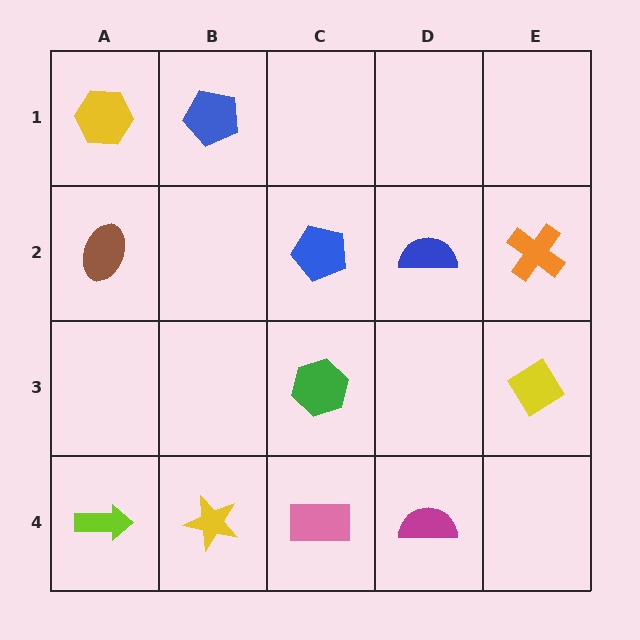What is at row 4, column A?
A lime arrow.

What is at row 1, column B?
A blue pentagon.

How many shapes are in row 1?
2 shapes.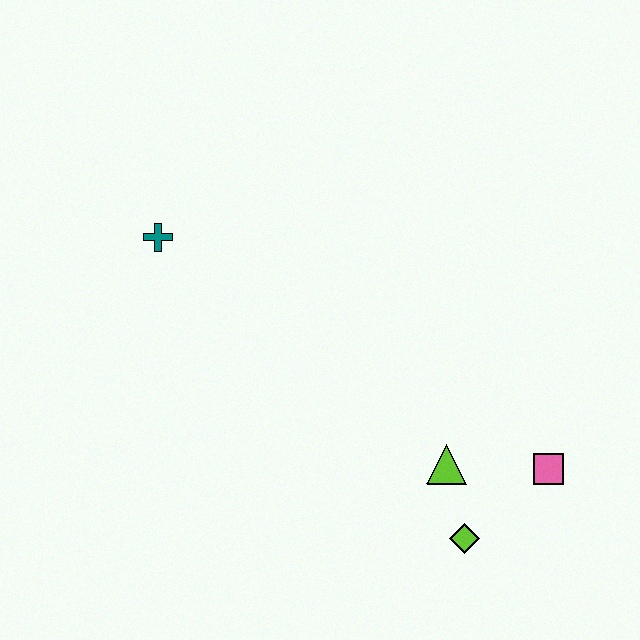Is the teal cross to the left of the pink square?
Yes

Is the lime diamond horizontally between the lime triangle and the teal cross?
No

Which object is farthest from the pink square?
The teal cross is farthest from the pink square.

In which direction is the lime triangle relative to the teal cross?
The lime triangle is to the right of the teal cross.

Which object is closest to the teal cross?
The lime triangle is closest to the teal cross.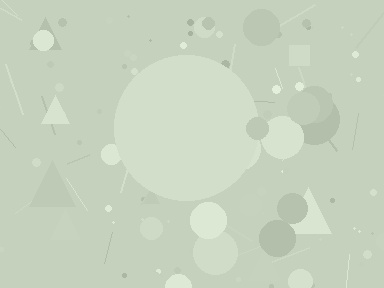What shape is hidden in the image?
A circle is hidden in the image.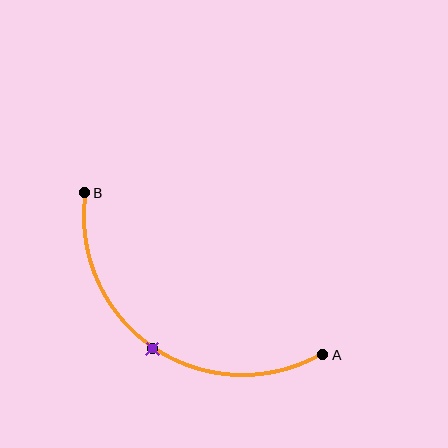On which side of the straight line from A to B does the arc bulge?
The arc bulges below and to the left of the straight line connecting A and B.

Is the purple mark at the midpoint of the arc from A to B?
Yes. The purple mark lies on the arc at equal arc-length from both A and B — it is the arc midpoint.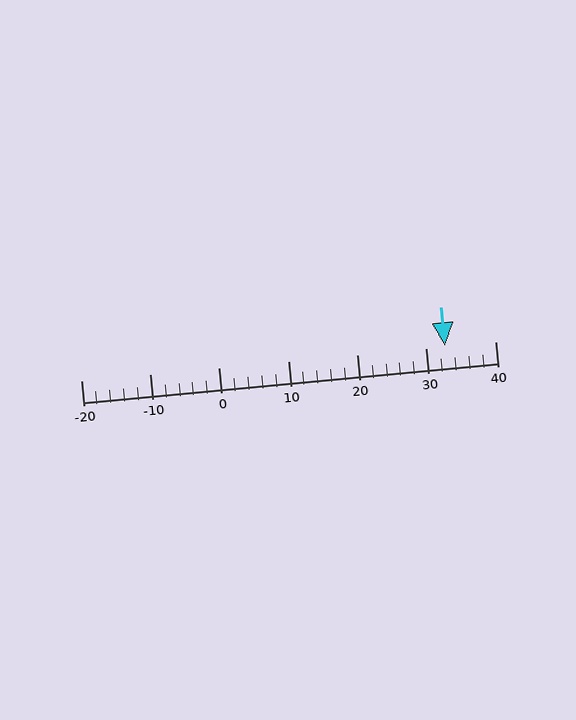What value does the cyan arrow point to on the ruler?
The cyan arrow points to approximately 33.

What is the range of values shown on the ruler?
The ruler shows values from -20 to 40.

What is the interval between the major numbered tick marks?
The major tick marks are spaced 10 units apart.